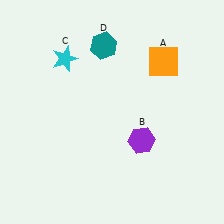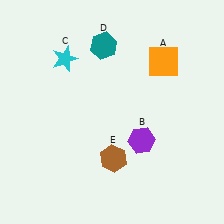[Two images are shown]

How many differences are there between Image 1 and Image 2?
There is 1 difference between the two images.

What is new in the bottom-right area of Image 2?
A brown hexagon (E) was added in the bottom-right area of Image 2.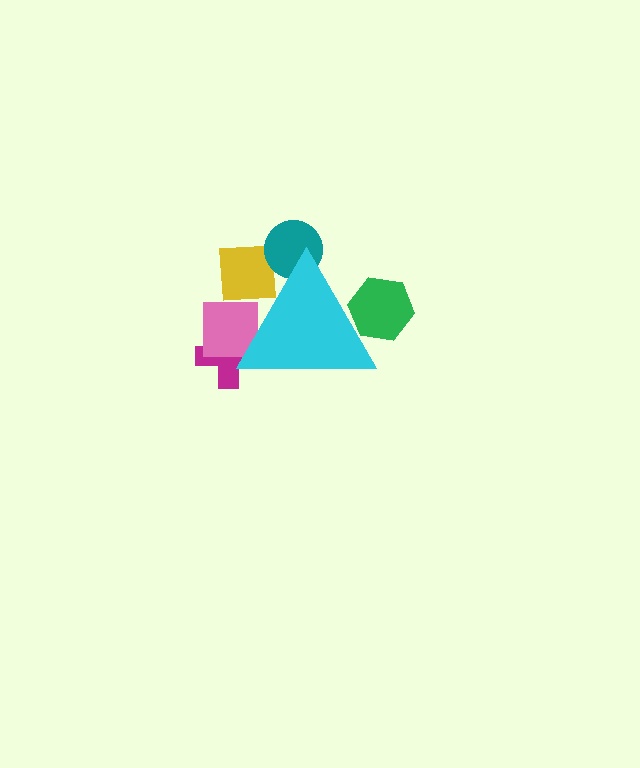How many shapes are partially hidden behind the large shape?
5 shapes are partially hidden.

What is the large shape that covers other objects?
A cyan triangle.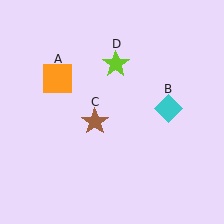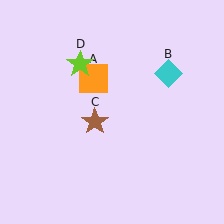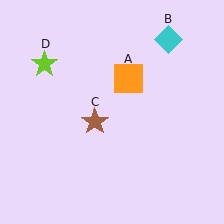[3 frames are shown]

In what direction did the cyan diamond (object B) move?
The cyan diamond (object B) moved up.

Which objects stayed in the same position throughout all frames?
Brown star (object C) remained stationary.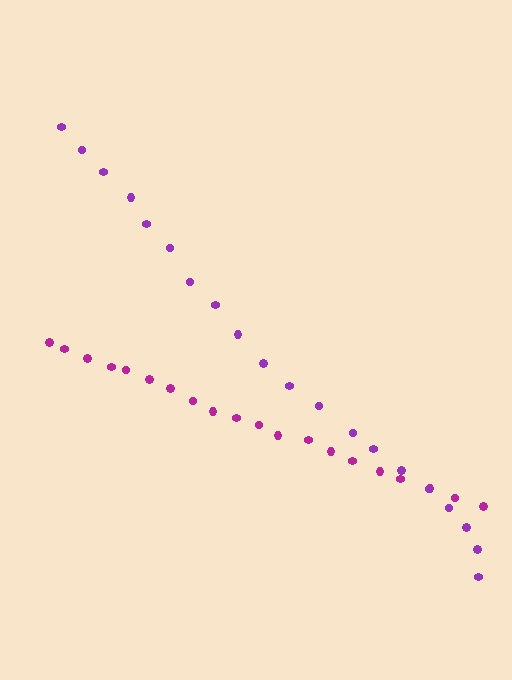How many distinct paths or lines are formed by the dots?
There are 2 distinct paths.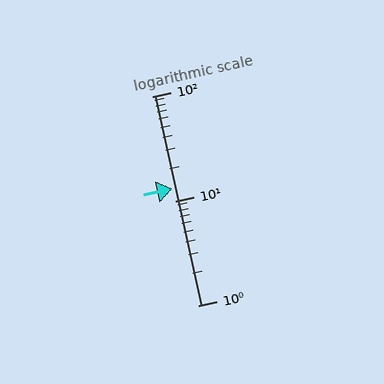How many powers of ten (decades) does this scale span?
The scale spans 2 decades, from 1 to 100.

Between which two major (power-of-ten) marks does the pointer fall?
The pointer is between 10 and 100.